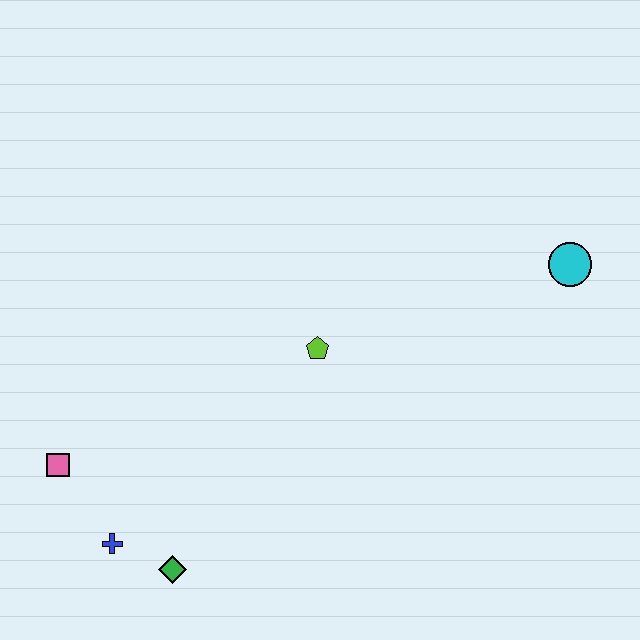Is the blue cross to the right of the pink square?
Yes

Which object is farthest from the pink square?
The cyan circle is farthest from the pink square.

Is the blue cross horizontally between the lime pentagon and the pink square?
Yes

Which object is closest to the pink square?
The blue cross is closest to the pink square.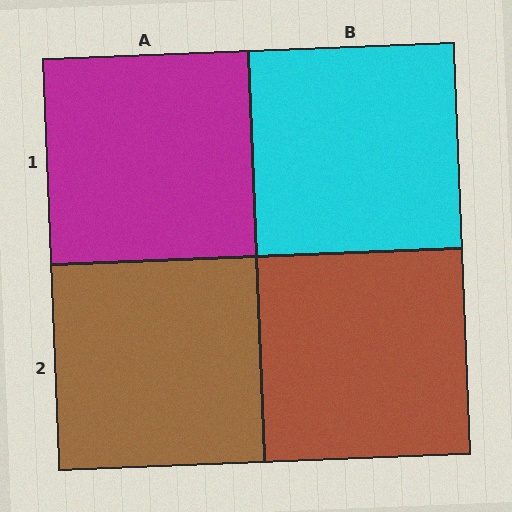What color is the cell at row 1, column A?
Magenta.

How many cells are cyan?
1 cell is cyan.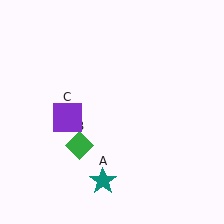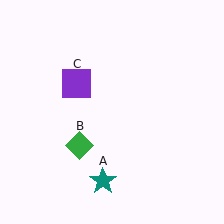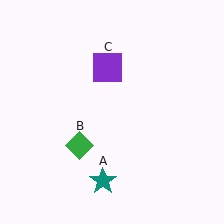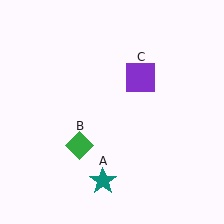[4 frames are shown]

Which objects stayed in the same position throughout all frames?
Teal star (object A) and green diamond (object B) remained stationary.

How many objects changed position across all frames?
1 object changed position: purple square (object C).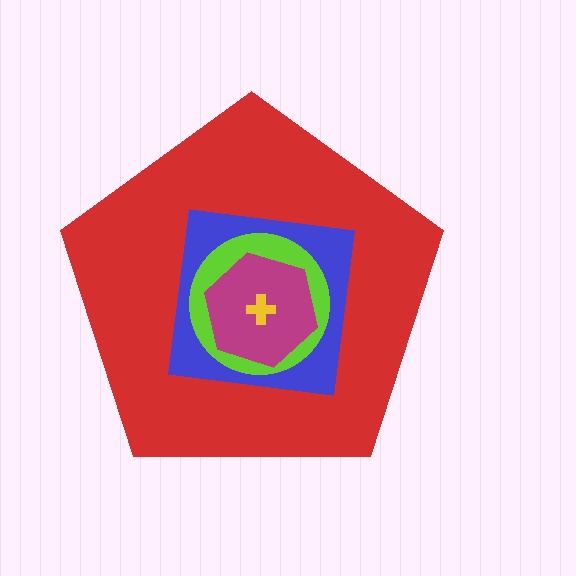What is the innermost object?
The yellow cross.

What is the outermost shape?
The red pentagon.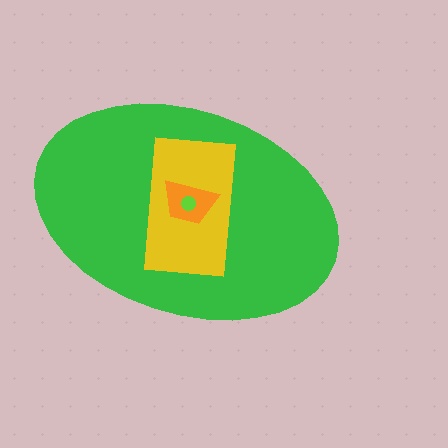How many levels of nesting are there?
4.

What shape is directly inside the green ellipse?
The yellow rectangle.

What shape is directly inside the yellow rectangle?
The orange trapezoid.